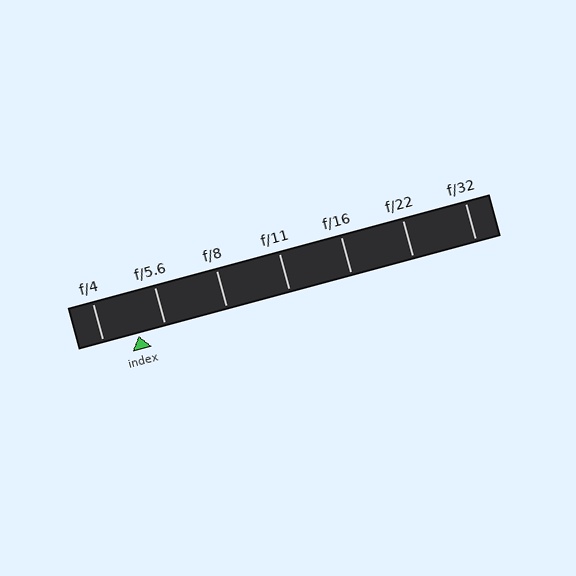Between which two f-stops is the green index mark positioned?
The index mark is between f/4 and f/5.6.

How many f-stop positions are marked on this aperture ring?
There are 7 f-stop positions marked.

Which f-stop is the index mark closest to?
The index mark is closest to f/5.6.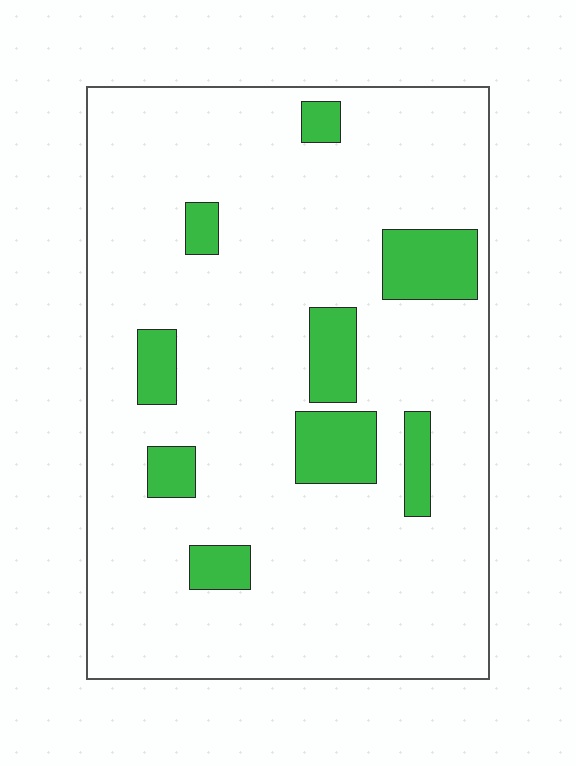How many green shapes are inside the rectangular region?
9.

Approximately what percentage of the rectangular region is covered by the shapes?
Approximately 15%.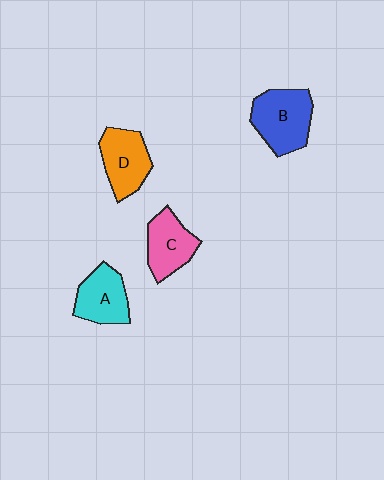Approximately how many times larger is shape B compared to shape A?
Approximately 1.3 times.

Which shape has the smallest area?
Shape C (pink).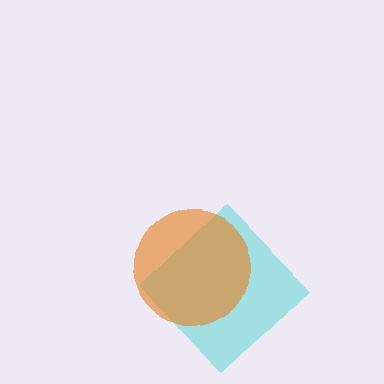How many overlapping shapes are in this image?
There are 2 overlapping shapes in the image.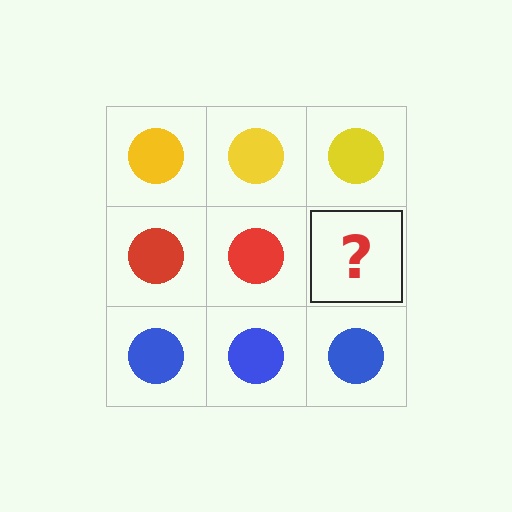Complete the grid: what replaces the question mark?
The question mark should be replaced with a red circle.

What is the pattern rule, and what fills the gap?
The rule is that each row has a consistent color. The gap should be filled with a red circle.